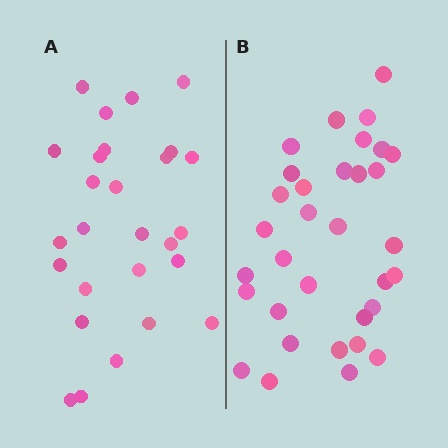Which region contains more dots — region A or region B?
Region B (the right region) has more dots.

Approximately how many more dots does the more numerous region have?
Region B has about 6 more dots than region A.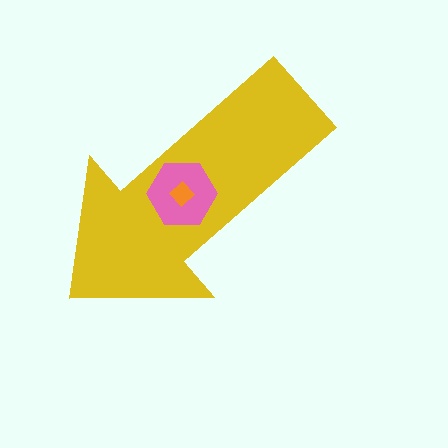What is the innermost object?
The orange diamond.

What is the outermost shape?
The yellow arrow.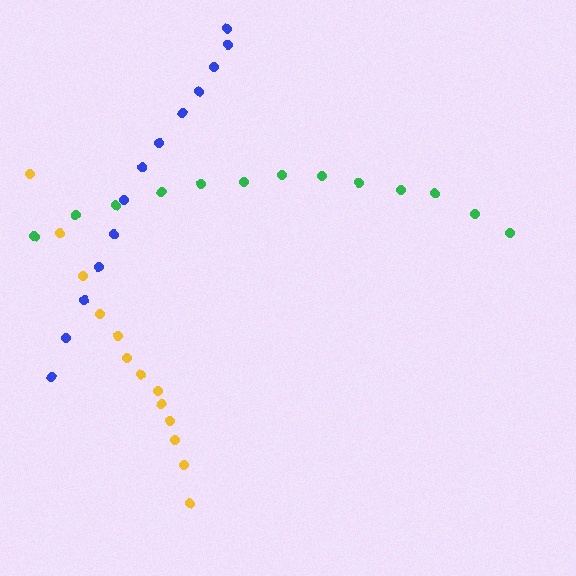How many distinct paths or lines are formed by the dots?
There are 3 distinct paths.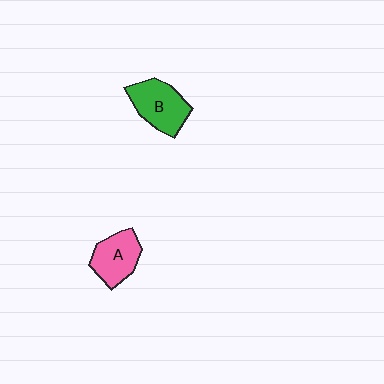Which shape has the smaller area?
Shape A (pink).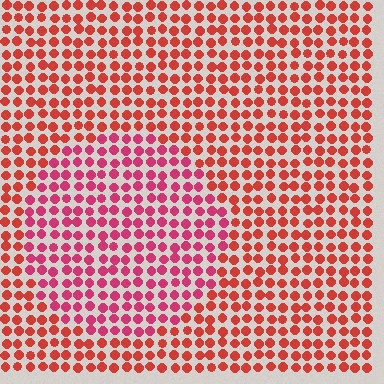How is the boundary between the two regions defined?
The boundary is defined purely by a slight shift in hue (about 27 degrees). Spacing, size, and orientation are identical on both sides.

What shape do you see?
I see a circle.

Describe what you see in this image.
The image is filled with small red elements in a uniform arrangement. A circle-shaped region is visible where the elements are tinted to a slightly different hue, forming a subtle color boundary.